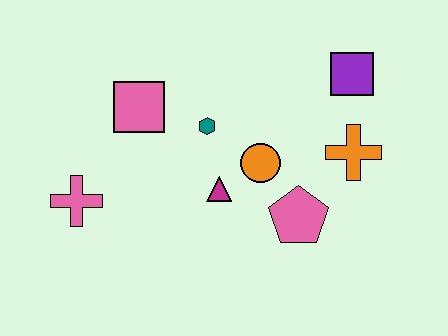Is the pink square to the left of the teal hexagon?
Yes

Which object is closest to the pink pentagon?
The orange circle is closest to the pink pentagon.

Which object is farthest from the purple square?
The pink cross is farthest from the purple square.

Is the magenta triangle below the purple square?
Yes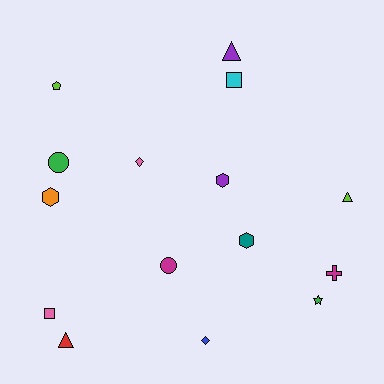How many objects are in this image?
There are 15 objects.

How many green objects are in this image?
There are 2 green objects.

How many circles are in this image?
There are 2 circles.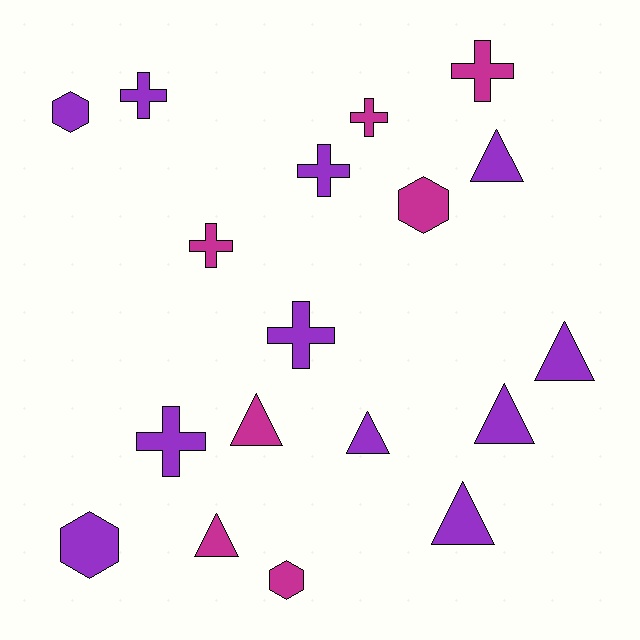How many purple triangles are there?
There are 5 purple triangles.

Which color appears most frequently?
Purple, with 11 objects.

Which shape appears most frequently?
Triangle, with 7 objects.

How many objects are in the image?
There are 18 objects.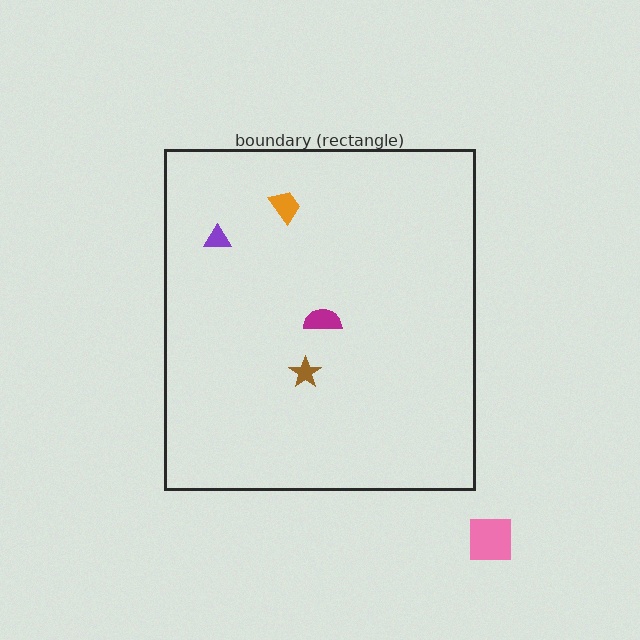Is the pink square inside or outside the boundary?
Outside.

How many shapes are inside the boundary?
4 inside, 1 outside.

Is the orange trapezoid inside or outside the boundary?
Inside.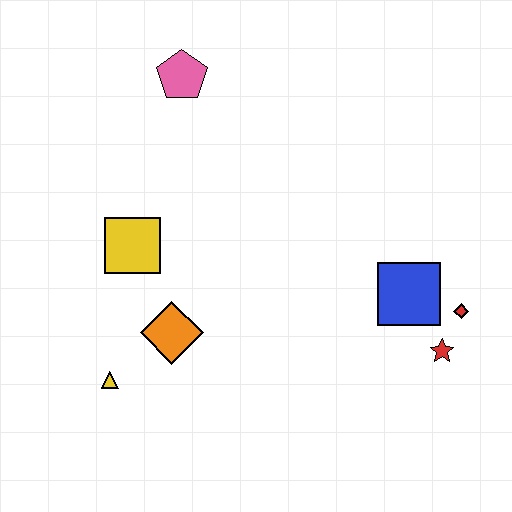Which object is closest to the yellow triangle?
The orange diamond is closest to the yellow triangle.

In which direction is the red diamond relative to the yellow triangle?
The red diamond is to the right of the yellow triangle.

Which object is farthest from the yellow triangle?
The red diamond is farthest from the yellow triangle.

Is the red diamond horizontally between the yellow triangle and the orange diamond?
No